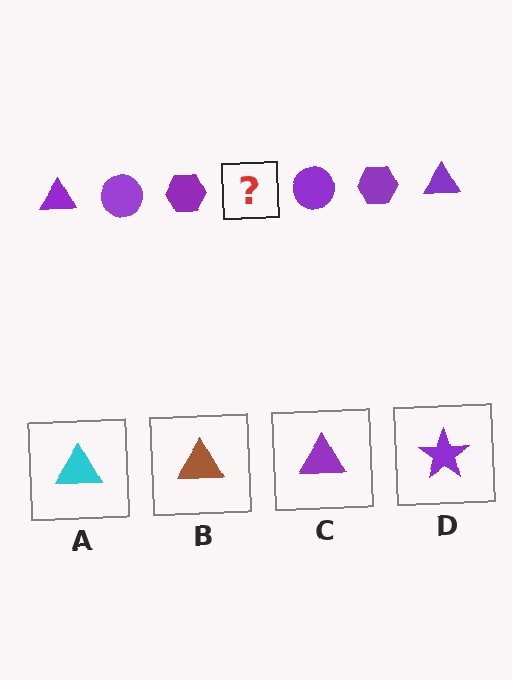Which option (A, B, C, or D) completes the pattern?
C.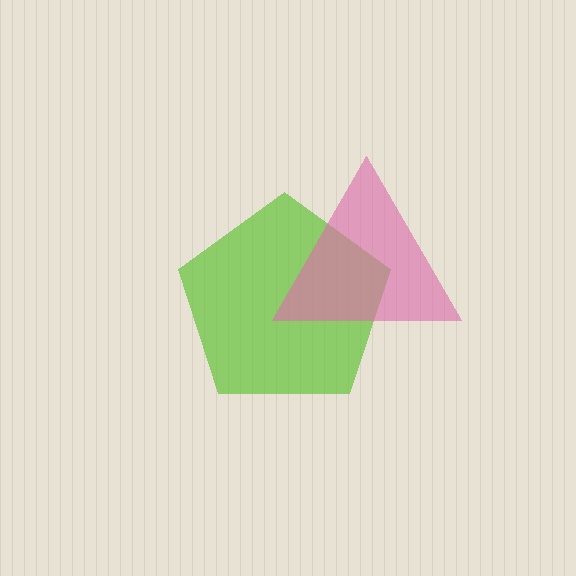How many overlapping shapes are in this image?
There are 2 overlapping shapes in the image.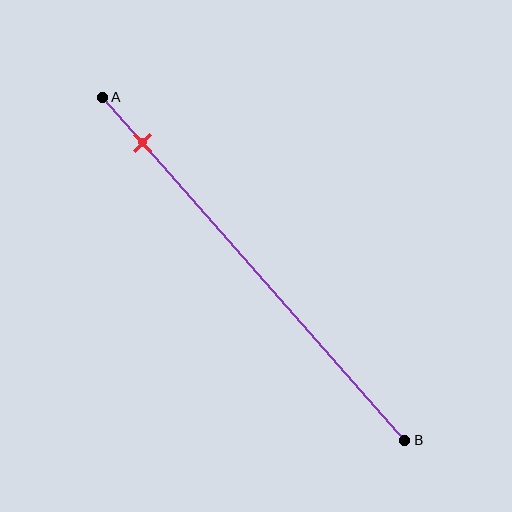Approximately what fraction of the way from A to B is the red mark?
The red mark is approximately 15% of the way from A to B.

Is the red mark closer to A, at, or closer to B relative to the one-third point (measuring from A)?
The red mark is closer to point A than the one-third point of segment AB.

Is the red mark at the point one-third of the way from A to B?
No, the mark is at about 15% from A, not at the 33% one-third point.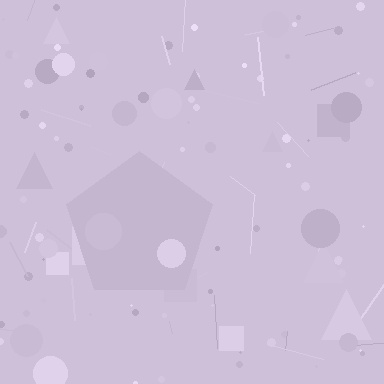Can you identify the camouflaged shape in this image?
The camouflaged shape is a pentagon.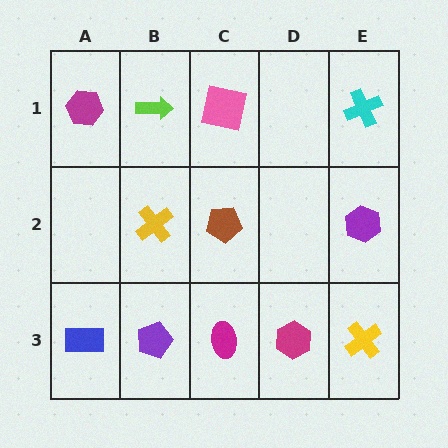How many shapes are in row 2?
3 shapes.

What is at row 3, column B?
A purple pentagon.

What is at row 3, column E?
A yellow cross.